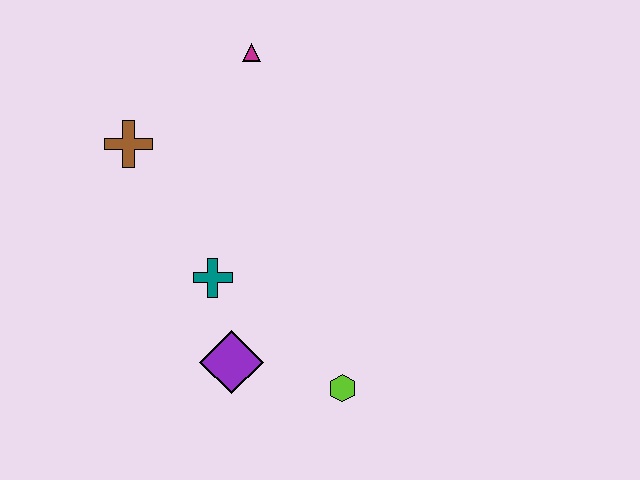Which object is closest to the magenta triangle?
The brown cross is closest to the magenta triangle.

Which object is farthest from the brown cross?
The lime hexagon is farthest from the brown cross.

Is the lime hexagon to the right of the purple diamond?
Yes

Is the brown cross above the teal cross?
Yes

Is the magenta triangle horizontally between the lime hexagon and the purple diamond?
Yes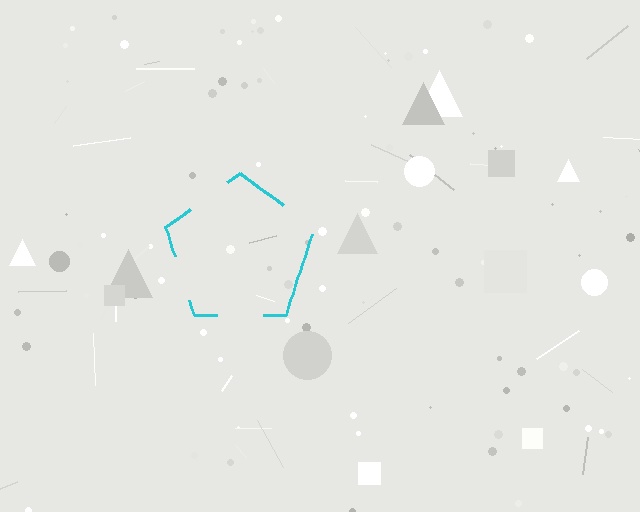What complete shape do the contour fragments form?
The contour fragments form a pentagon.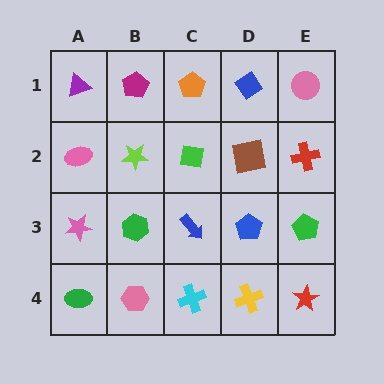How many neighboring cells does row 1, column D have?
3.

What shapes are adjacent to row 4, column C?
A blue arrow (row 3, column C), a pink hexagon (row 4, column B), a yellow cross (row 4, column D).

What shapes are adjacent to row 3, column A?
A pink ellipse (row 2, column A), a green ellipse (row 4, column A), a green hexagon (row 3, column B).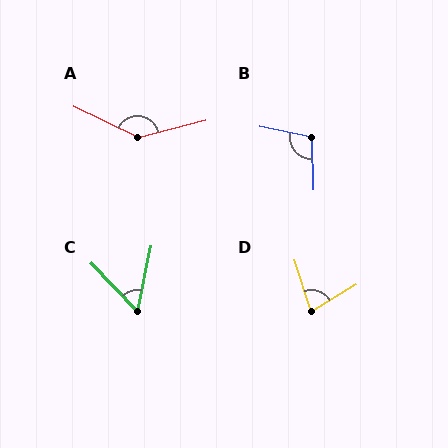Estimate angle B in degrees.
Approximately 104 degrees.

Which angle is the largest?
A, at approximately 140 degrees.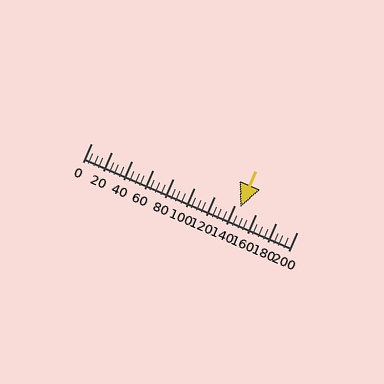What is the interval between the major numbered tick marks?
The major tick marks are spaced 20 units apart.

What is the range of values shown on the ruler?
The ruler shows values from 0 to 200.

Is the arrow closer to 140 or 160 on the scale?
The arrow is closer to 140.